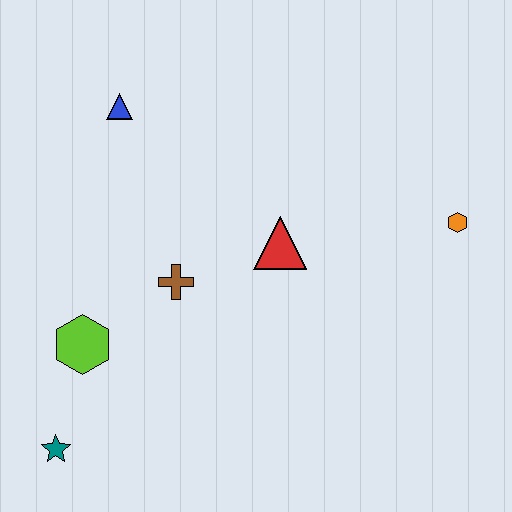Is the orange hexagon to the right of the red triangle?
Yes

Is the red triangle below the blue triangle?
Yes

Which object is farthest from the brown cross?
The orange hexagon is farthest from the brown cross.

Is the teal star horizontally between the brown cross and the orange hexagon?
No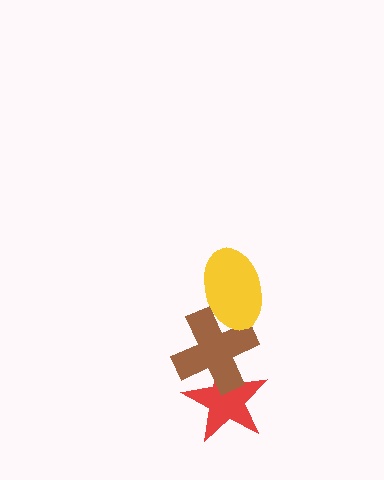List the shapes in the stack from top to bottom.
From top to bottom: the yellow ellipse, the brown cross, the red star.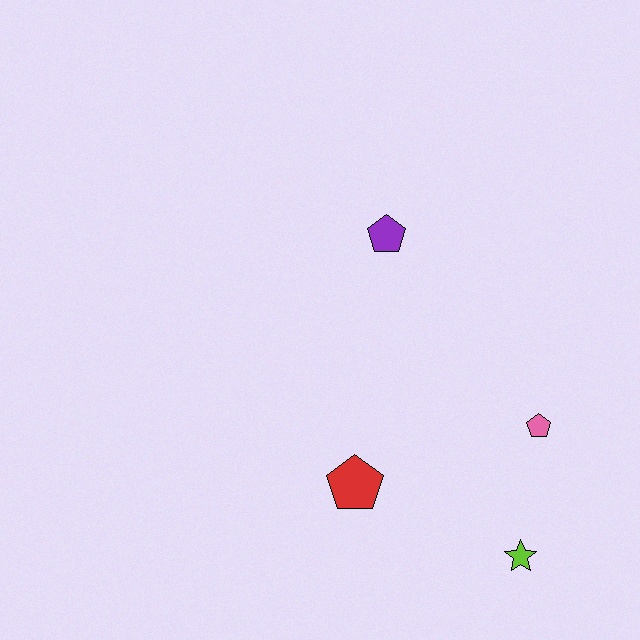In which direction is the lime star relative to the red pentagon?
The lime star is to the right of the red pentagon.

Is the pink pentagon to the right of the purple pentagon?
Yes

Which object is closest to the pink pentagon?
The lime star is closest to the pink pentagon.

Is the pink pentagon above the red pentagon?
Yes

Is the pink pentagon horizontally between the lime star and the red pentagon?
No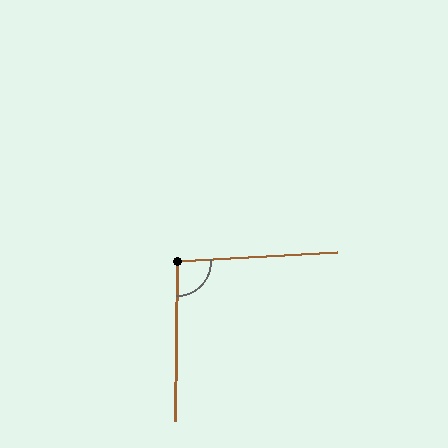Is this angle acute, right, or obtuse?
It is approximately a right angle.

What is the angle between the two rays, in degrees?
Approximately 94 degrees.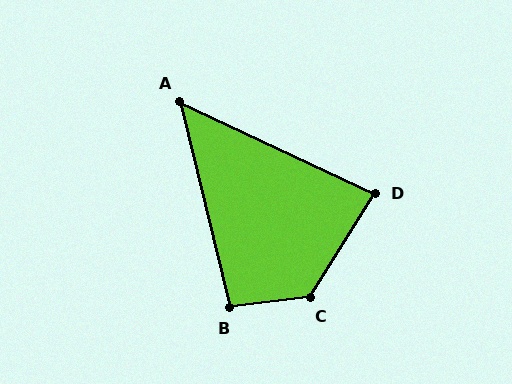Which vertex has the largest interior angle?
C, at approximately 129 degrees.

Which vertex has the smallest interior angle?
A, at approximately 51 degrees.